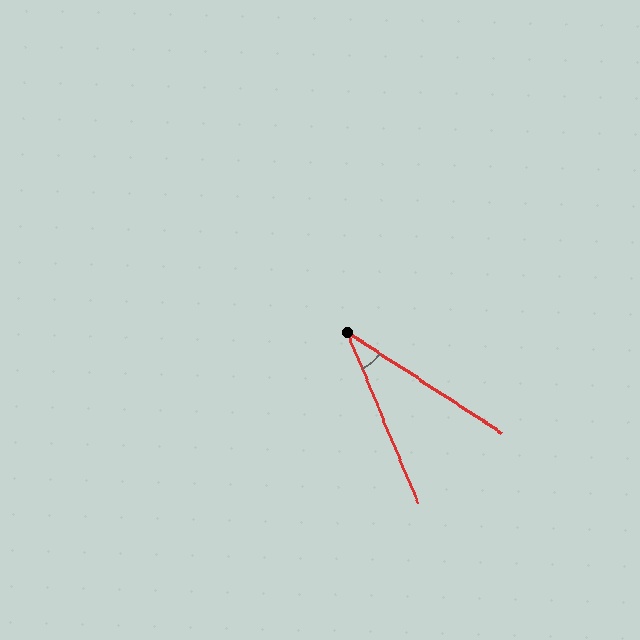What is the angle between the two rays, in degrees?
Approximately 34 degrees.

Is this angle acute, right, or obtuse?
It is acute.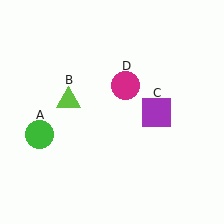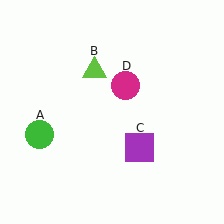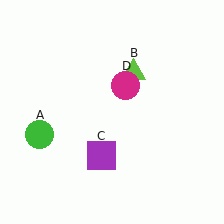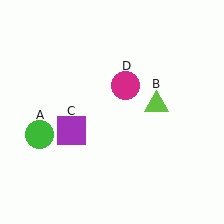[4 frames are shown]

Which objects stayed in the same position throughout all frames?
Green circle (object A) and magenta circle (object D) remained stationary.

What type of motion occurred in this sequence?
The lime triangle (object B), purple square (object C) rotated clockwise around the center of the scene.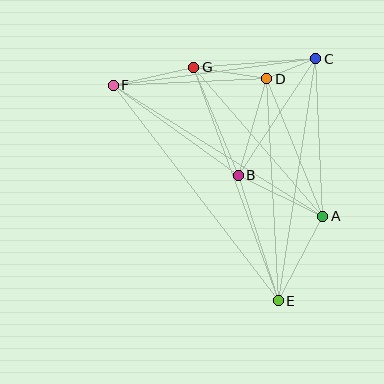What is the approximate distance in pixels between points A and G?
The distance between A and G is approximately 197 pixels.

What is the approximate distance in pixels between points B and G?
The distance between B and G is approximately 117 pixels.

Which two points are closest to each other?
Points C and D are closest to each other.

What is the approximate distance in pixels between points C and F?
The distance between C and F is approximately 204 pixels.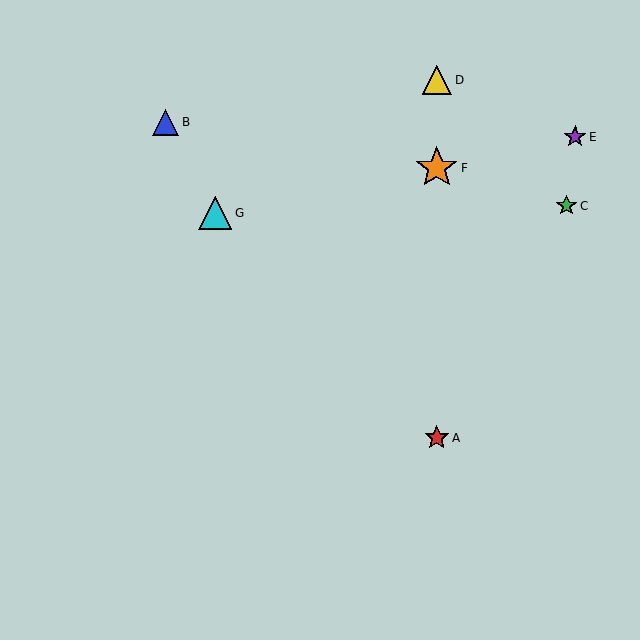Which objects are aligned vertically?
Objects A, D, F are aligned vertically.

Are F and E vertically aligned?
No, F is at x≈437 and E is at x≈575.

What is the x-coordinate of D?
Object D is at x≈437.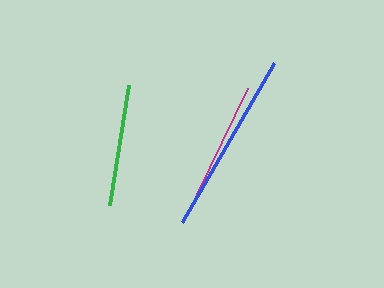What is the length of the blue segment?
The blue segment is approximately 184 pixels long.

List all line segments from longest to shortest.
From longest to shortest: blue, magenta, green.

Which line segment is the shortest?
The green line is the shortest at approximately 121 pixels.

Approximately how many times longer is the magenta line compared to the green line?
The magenta line is approximately 1.2 times the length of the green line.